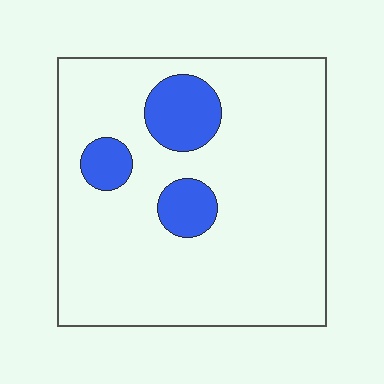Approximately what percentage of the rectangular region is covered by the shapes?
Approximately 15%.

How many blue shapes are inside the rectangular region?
3.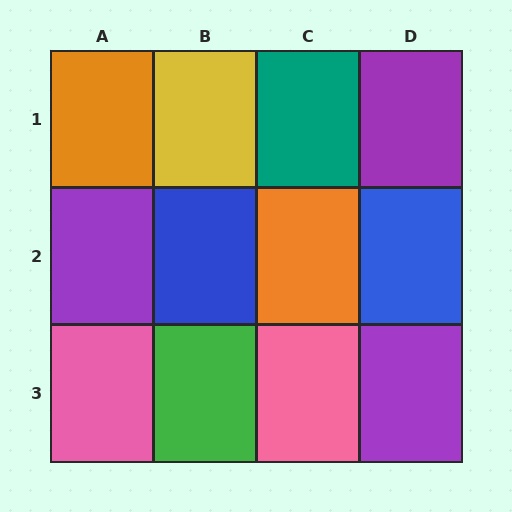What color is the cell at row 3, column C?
Pink.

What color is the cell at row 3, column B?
Green.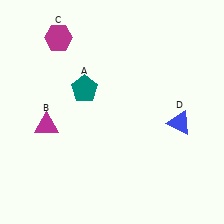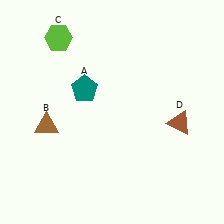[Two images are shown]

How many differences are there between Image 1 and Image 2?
There are 3 differences between the two images.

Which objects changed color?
B changed from magenta to brown. C changed from magenta to lime. D changed from blue to brown.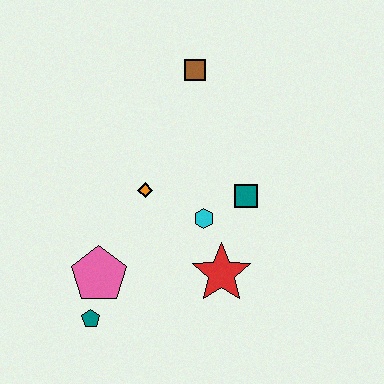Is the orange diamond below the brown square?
Yes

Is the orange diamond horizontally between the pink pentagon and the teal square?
Yes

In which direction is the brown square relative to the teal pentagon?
The brown square is above the teal pentagon.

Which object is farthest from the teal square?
The teal pentagon is farthest from the teal square.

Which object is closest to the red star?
The cyan hexagon is closest to the red star.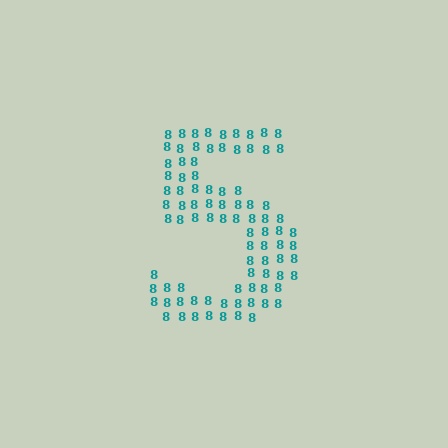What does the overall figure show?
The overall figure shows the digit 5.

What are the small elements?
The small elements are digit 8's.